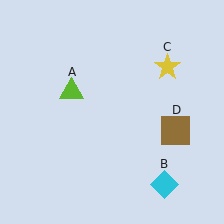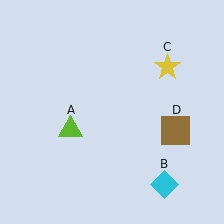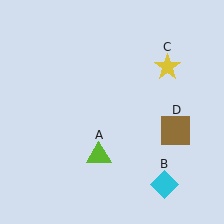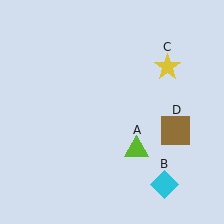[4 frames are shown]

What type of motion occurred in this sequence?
The lime triangle (object A) rotated counterclockwise around the center of the scene.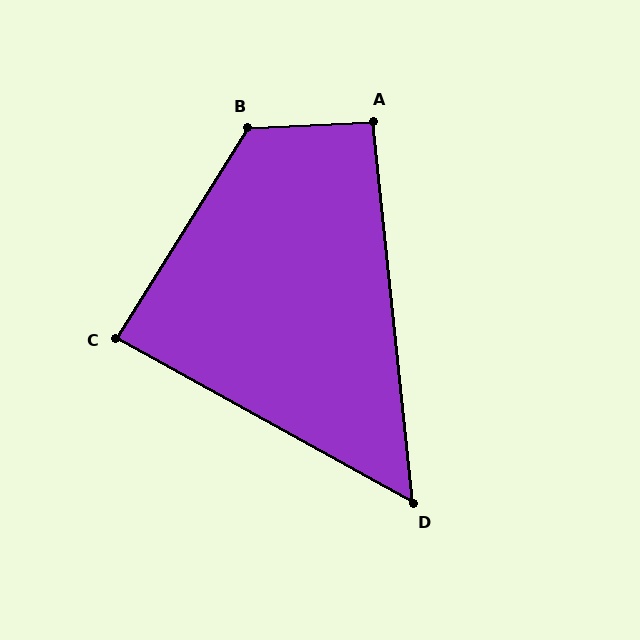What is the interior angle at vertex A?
Approximately 93 degrees (approximately right).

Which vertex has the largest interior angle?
B, at approximately 125 degrees.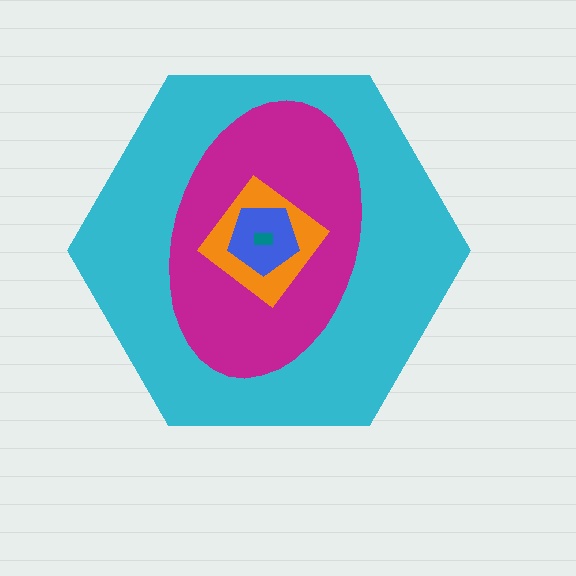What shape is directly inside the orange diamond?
The blue pentagon.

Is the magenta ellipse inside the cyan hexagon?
Yes.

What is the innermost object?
The teal rectangle.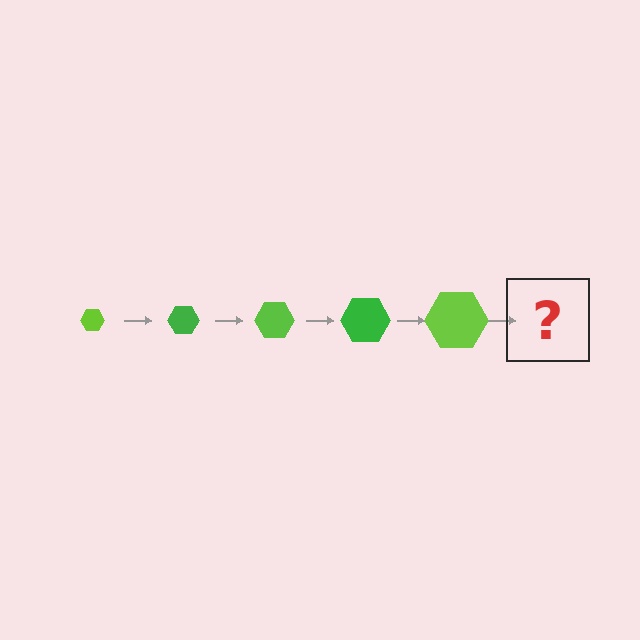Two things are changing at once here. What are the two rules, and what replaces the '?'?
The two rules are that the hexagon grows larger each step and the color cycles through lime and green. The '?' should be a green hexagon, larger than the previous one.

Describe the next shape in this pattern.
It should be a green hexagon, larger than the previous one.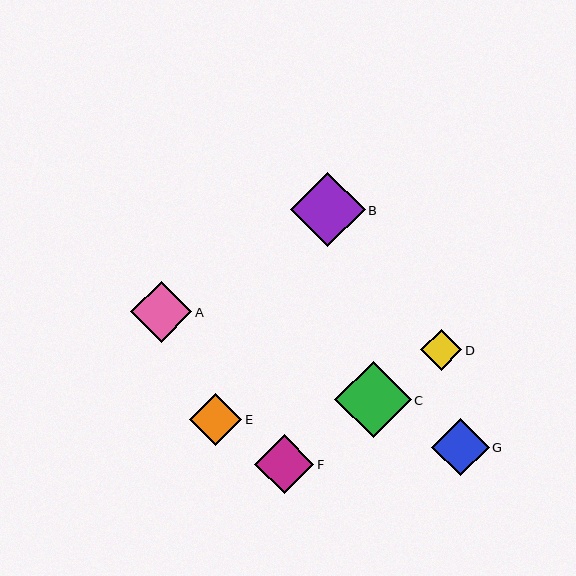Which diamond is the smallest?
Diamond D is the smallest with a size of approximately 41 pixels.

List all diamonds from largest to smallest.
From largest to smallest: C, B, A, F, G, E, D.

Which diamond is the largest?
Diamond C is the largest with a size of approximately 76 pixels.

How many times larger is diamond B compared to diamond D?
Diamond B is approximately 1.8 times the size of diamond D.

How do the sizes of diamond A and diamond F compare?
Diamond A and diamond F are approximately the same size.